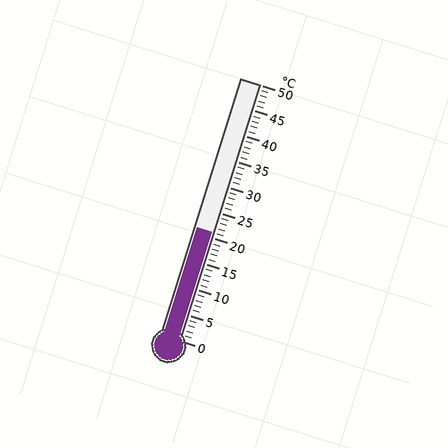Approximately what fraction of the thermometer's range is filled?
The thermometer is filled to approximately 40% of its range.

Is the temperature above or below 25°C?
The temperature is below 25°C.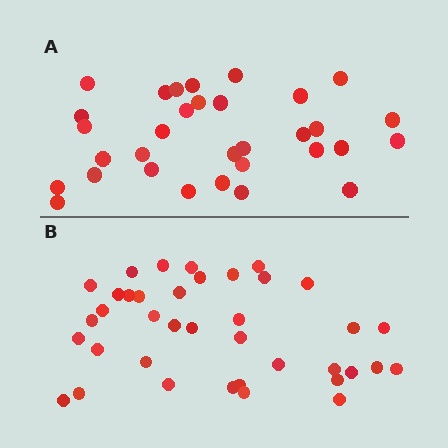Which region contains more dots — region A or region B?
Region B (the bottom region) has more dots.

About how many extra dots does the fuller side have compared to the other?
Region B has about 6 more dots than region A.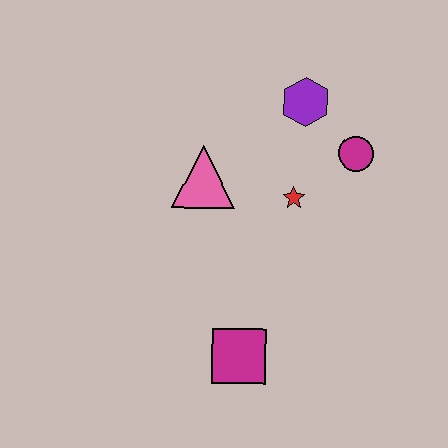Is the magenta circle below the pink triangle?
No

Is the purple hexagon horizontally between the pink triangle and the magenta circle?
Yes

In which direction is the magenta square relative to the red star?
The magenta square is below the red star.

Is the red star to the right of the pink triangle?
Yes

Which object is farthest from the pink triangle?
The magenta square is farthest from the pink triangle.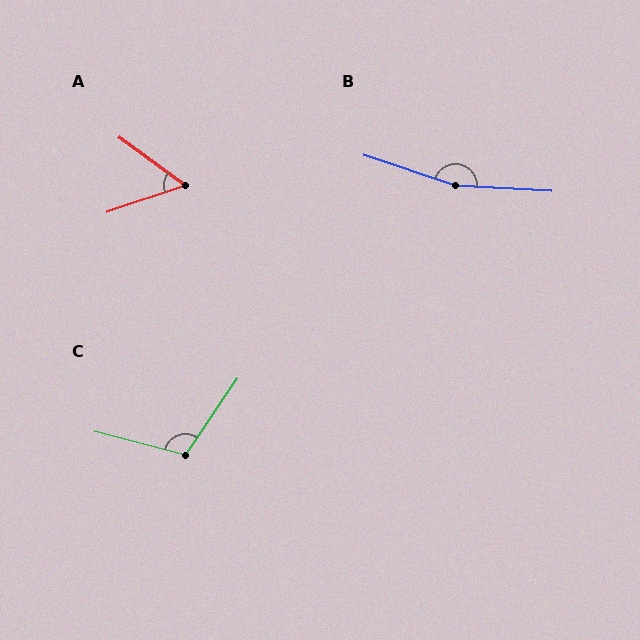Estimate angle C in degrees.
Approximately 110 degrees.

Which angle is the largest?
B, at approximately 165 degrees.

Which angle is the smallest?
A, at approximately 55 degrees.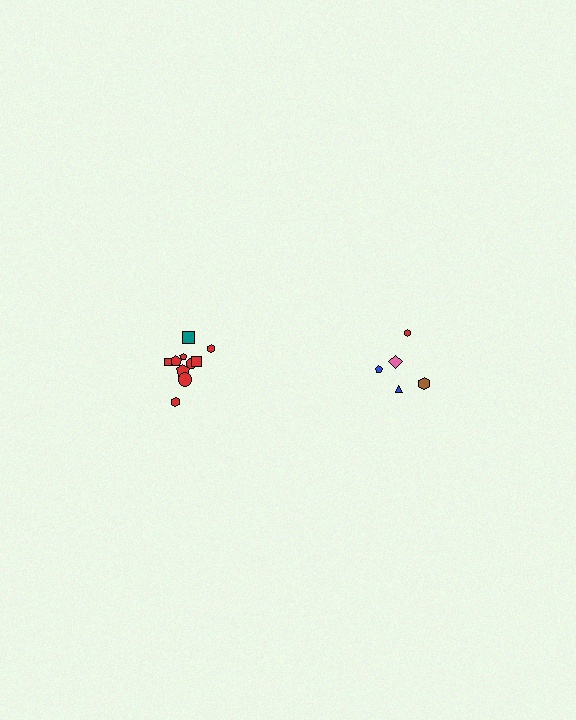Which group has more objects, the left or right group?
The left group.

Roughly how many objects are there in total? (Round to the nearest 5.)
Roughly 15 objects in total.